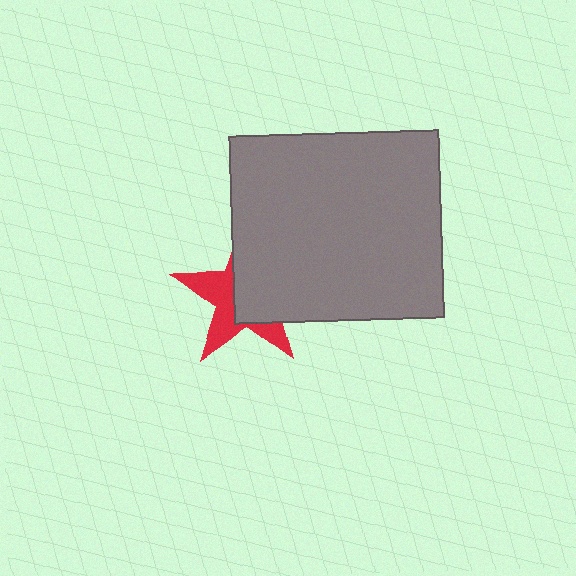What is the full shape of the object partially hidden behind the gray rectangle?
The partially hidden object is a red star.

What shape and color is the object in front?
The object in front is a gray rectangle.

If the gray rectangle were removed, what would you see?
You would see the complete red star.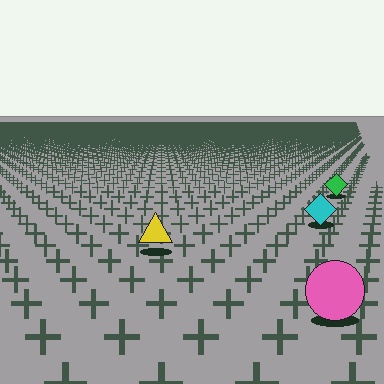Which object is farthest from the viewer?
The green diamond is farthest from the viewer. It appears smaller and the ground texture around it is denser.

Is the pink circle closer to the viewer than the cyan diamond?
Yes. The pink circle is closer — you can tell from the texture gradient: the ground texture is coarser near it.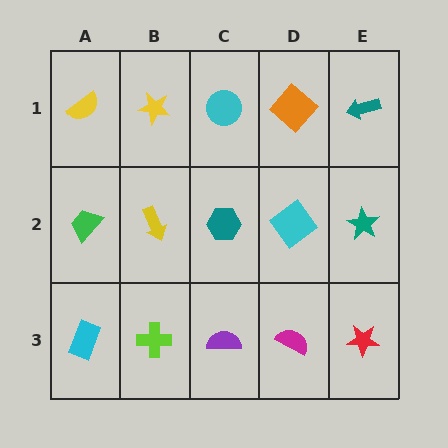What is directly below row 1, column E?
A teal star.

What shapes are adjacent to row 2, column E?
A teal arrow (row 1, column E), a red star (row 3, column E), a cyan diamond (row 2, column D).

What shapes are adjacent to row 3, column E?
A teal star (row 2, column E), a magenta semicircle (row 3, column D).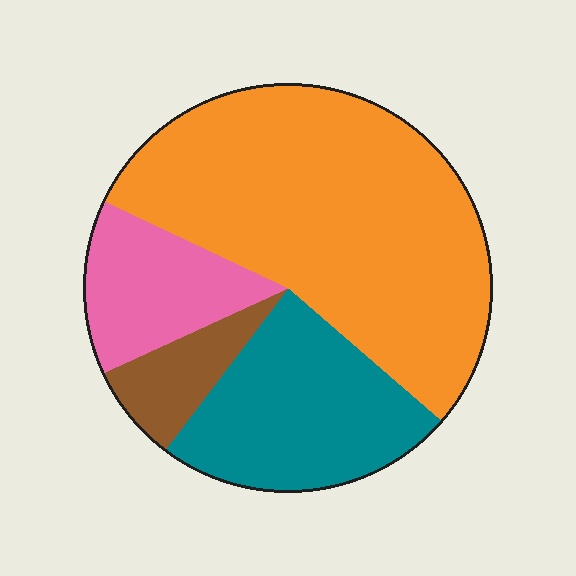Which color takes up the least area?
Brown, at roughly 10%.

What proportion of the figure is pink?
Pink covers 14% of the figure.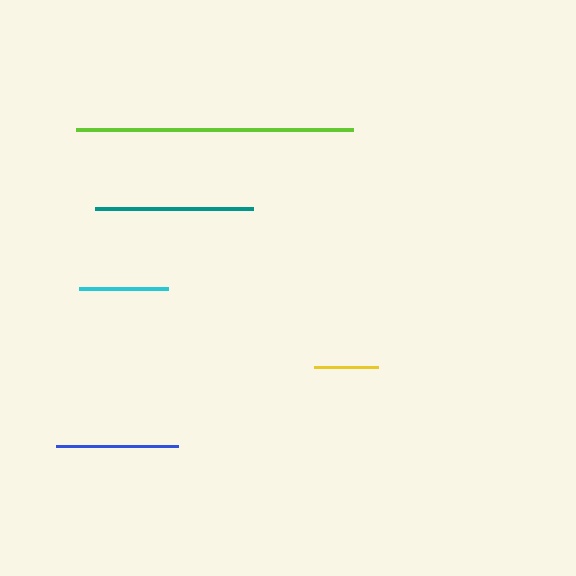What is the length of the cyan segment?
The cyan segment is approximately 90 pixels long.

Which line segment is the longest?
The lime line is the longest at approximately 277 pixels.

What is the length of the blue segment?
The blue segment is approximately 122 pixels long.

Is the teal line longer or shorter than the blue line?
The teal line is longer than the blue line.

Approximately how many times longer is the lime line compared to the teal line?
The lime line is approximately 1.7 times the length of the teal line.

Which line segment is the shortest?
The yellow line is the shortest at approximately 64 pixels.